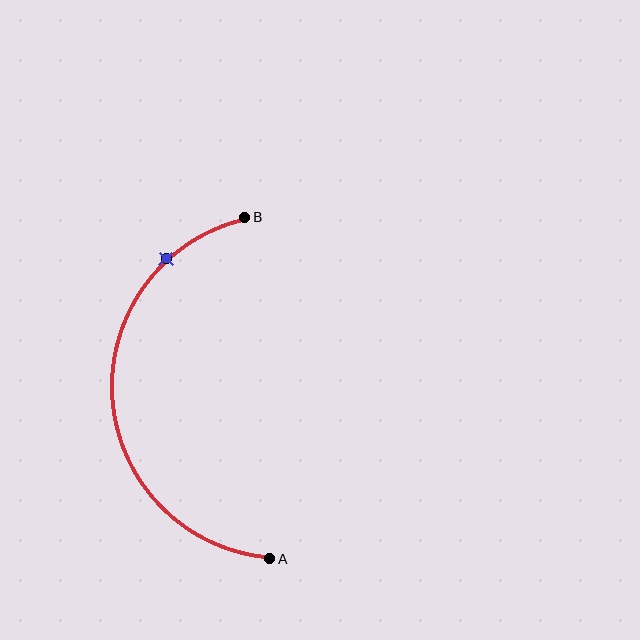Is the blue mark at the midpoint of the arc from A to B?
No. The blue mark lies on the arc but is closer to endpoint B. The arc midpoint would be at the point on the curve equidistant along the arc from both A and B.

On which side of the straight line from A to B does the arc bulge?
The arc bulges to the left of the straight line connecting A and B.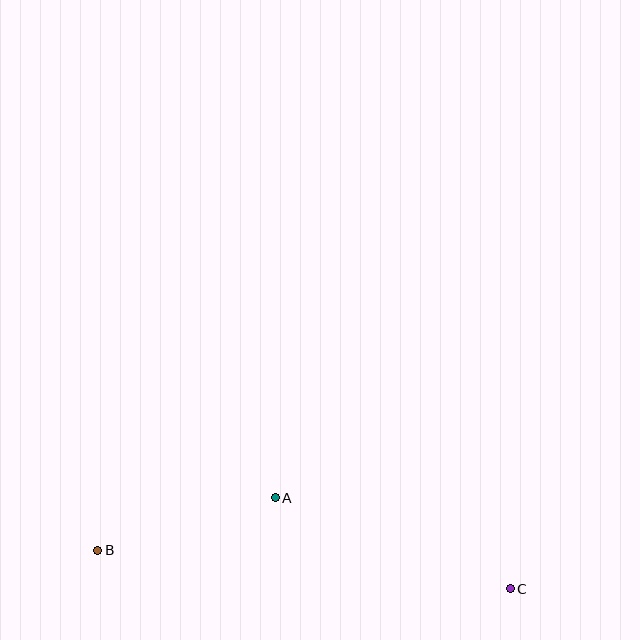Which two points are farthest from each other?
Points B and C are farthest from each other.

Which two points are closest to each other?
Points A and B are closest to each other.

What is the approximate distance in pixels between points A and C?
The distance between A and C is approximately 252 pixels.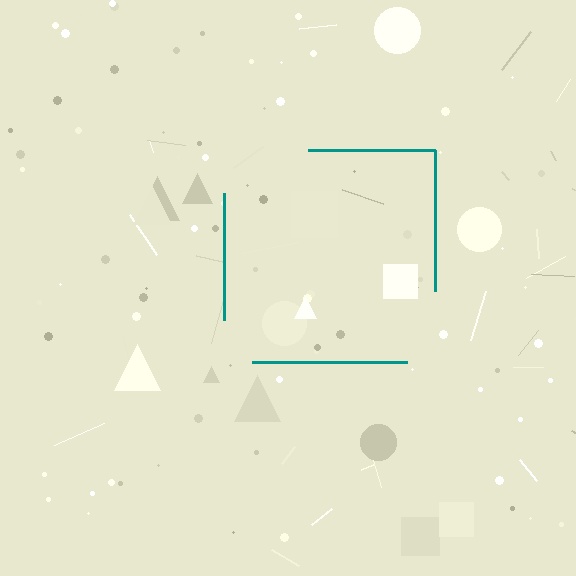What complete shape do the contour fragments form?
The contour fragments form a square.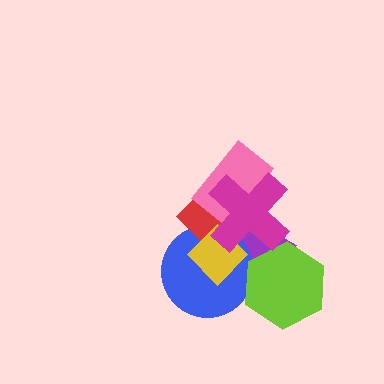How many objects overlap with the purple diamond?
5 objects overlap with the purple diamond.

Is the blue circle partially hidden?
Yes, it is partially covered by another shape.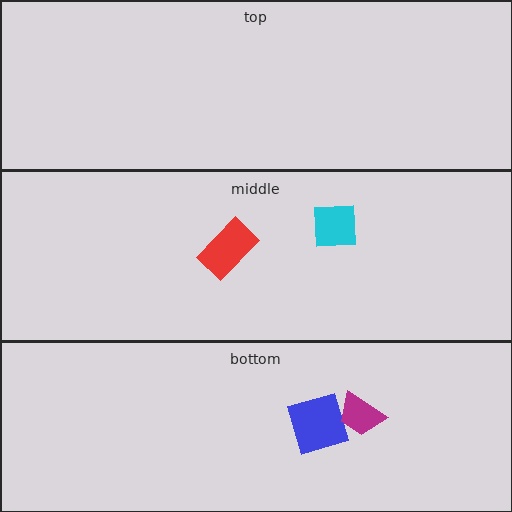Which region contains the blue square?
The bottom region.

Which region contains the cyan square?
The middle region.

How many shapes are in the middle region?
2.